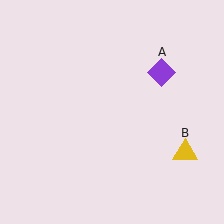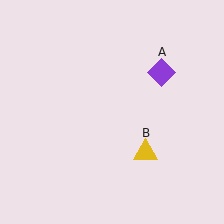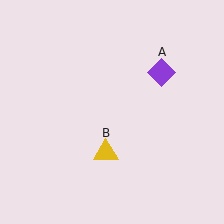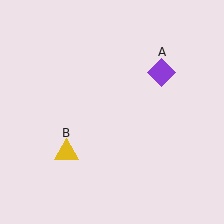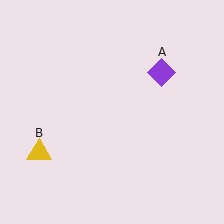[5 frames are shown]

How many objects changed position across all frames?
1 object changed position: yellow triangle (object B).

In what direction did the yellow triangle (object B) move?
The yellow triangle (object B) moved left.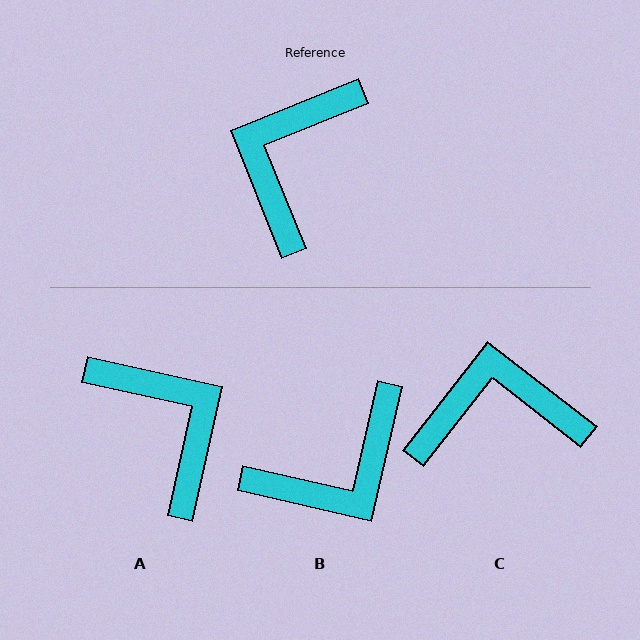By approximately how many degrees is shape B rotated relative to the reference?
Approximately 145 degrees counter-clockwise.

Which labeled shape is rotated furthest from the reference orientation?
B, about 145 degrees away.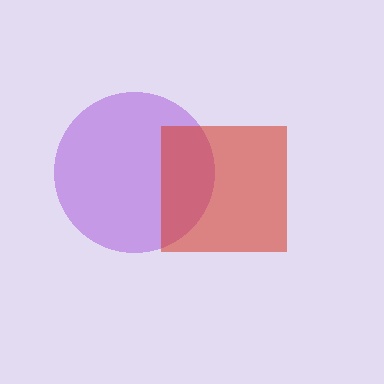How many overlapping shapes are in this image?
There are 2 overlapping shapes in the image.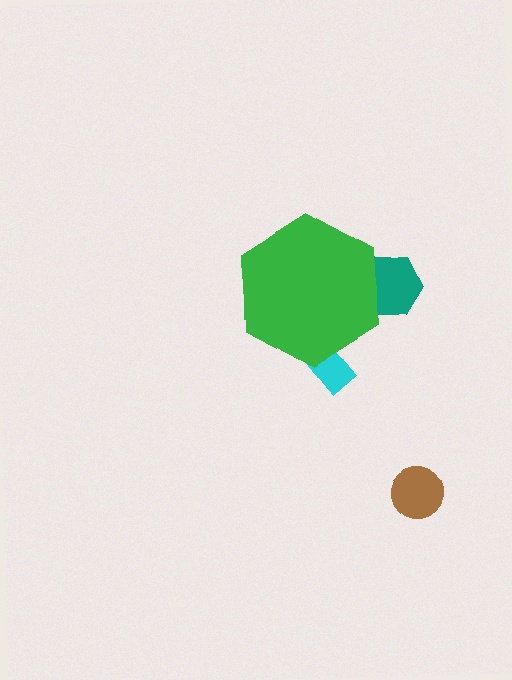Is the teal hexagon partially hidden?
Yes, the teal hexagon is partially hidden behind the green hexagon.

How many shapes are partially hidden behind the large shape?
2 shapes are partially hidden.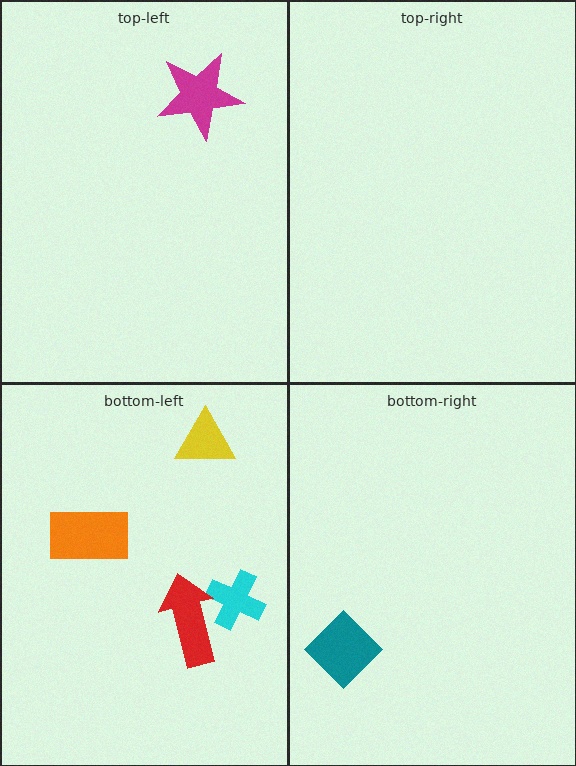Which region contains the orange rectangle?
The bottom-left region.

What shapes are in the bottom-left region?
The cyan cross, the yellow triangle, the orange rectangle, the red arrow.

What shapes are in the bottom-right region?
The teal diamond.